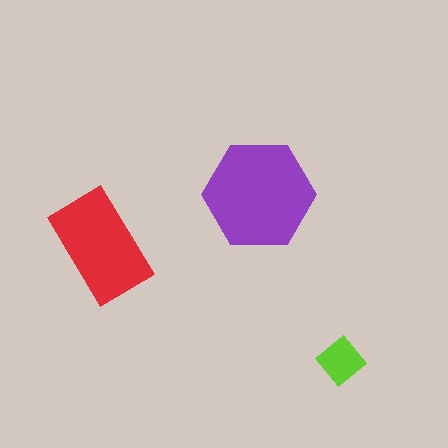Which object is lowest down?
The lime diamond is bottommost.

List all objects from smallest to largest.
The lime diamond, the red rectangle, the purple hexagon.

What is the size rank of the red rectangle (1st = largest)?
2nd.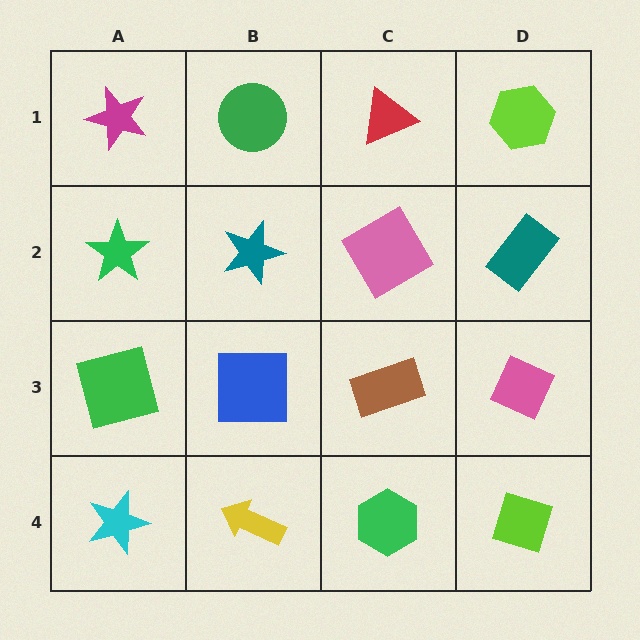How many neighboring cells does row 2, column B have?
4.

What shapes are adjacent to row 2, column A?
A magenta star (row 1, column A), a green square (row 3, column A), a teal star (row 2, column B).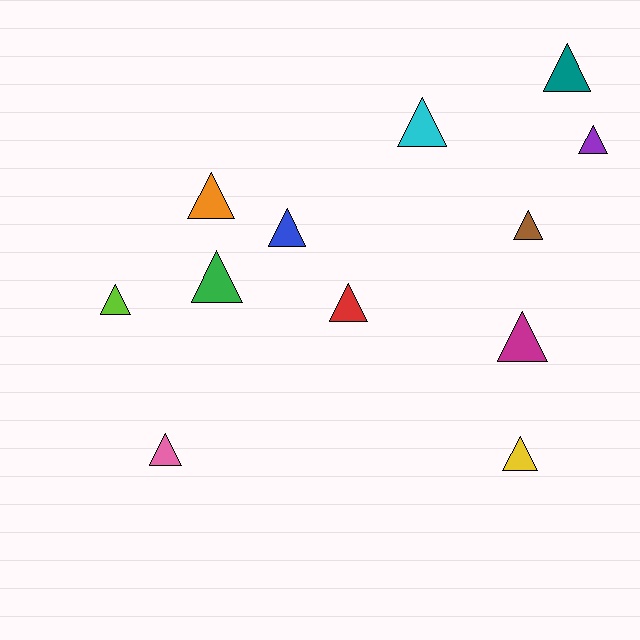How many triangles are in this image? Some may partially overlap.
There are 12 triangles.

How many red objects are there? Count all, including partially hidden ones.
There is 1 red object.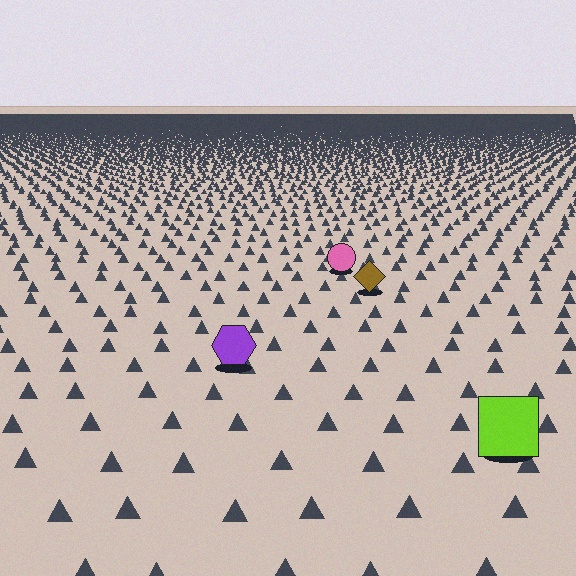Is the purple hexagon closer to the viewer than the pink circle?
Yes. The purple hexagon is closer — you can tell from the texture gradient: the ground texture is coarser near it.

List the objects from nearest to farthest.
From nearest to farthest: the lime square, the purple hexagon, the brown diamond, the pink circle.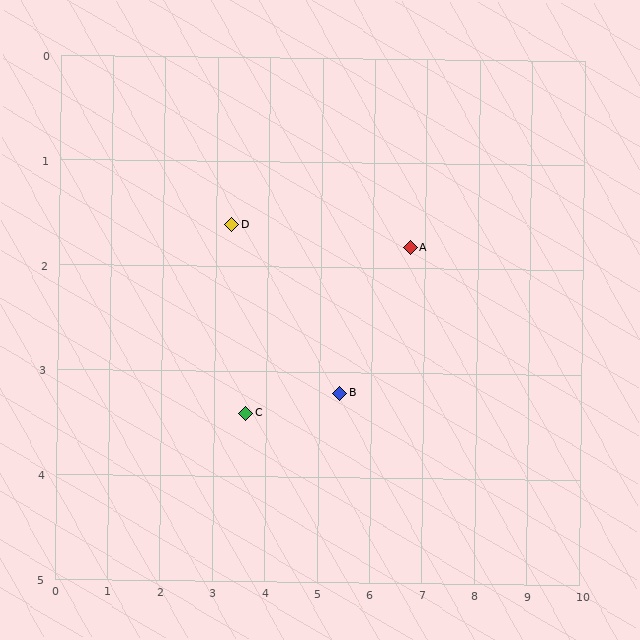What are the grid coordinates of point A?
Point A is at approximately (6.7, 1.8).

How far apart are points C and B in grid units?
Points C and B are about 1.8 grid units apart.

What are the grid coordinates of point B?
Point B is at approximately (5.4, 3.2).